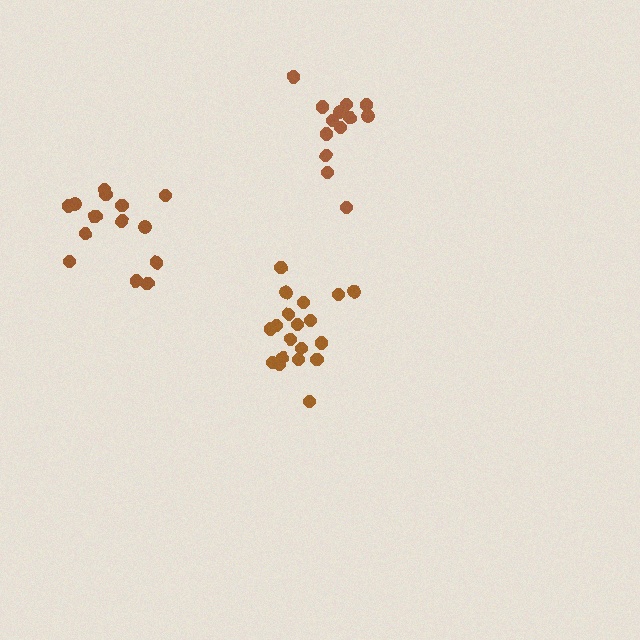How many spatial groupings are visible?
There are 3 spatial groupings.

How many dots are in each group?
Group 1: 19 dots, Group 2: 15 dots, Group 3: 14 dots (48 total).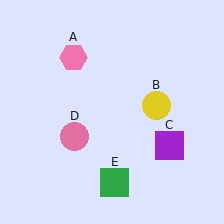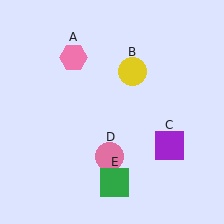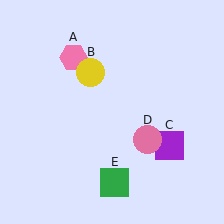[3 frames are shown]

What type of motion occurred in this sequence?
The yellow circle (object B), pink circle (object D) rotated counterclockwise around the center of the scene.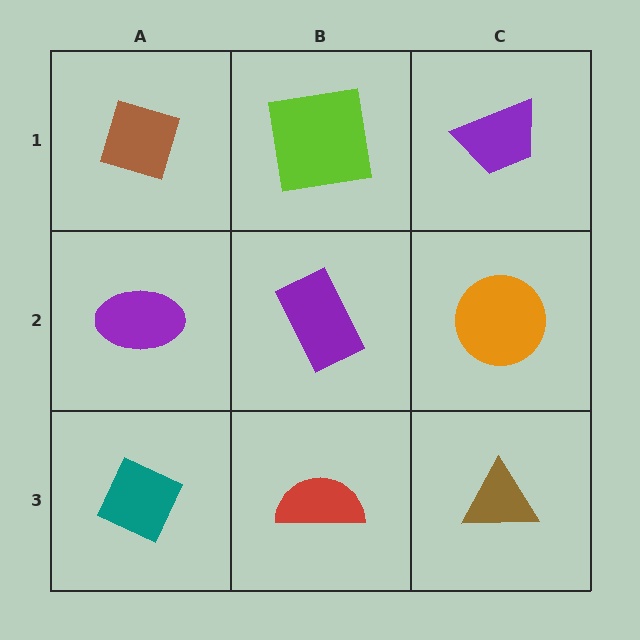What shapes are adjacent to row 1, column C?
An orange circle (row 2, column C), a lime square (row 1, column B).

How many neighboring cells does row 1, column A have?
2.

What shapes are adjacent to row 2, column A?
A brown diamond (row 1, column A), a teal diamond (row 3, column A), a purple rectangle (row 2, column B).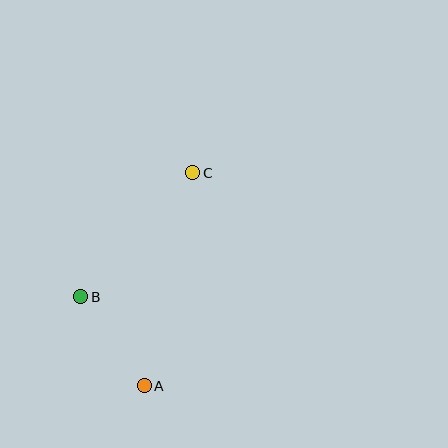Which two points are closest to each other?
Points A and B are closest to each other.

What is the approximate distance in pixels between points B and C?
The distance between B and C is approximately 167 pixels.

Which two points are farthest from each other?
Points A and C are farthest from each other.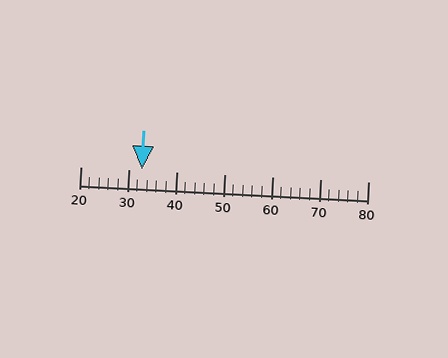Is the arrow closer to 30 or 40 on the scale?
The arrow is closer to 30.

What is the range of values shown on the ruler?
The ruler shows values from 20 to 80.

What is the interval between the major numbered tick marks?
The major tick marks are spaced 10 units apart.